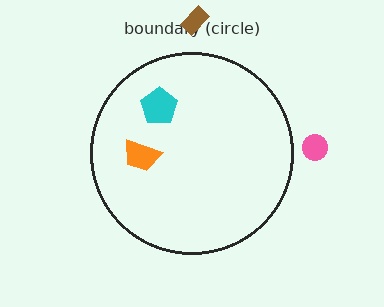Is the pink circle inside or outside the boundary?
Outside.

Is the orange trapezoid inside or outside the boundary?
Inside.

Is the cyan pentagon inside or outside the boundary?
Inside.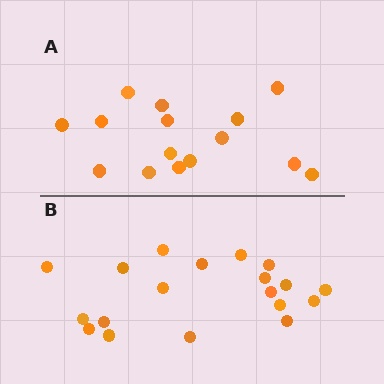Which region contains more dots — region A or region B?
Region B (the bottom region) has more dots.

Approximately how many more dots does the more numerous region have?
Region B has about 4 more dots than region A.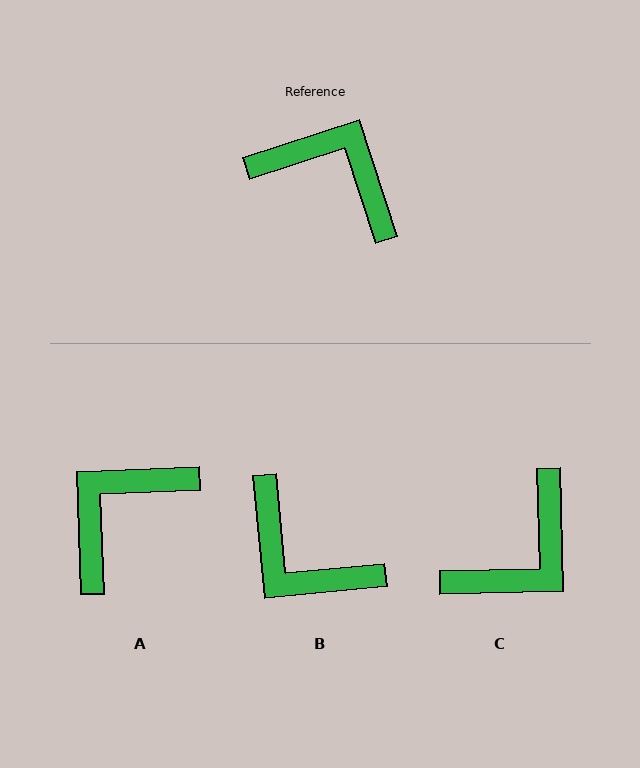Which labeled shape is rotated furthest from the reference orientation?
B, about 168 degrees away.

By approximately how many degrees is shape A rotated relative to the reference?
Approximately 74 degrees counter-clockwise.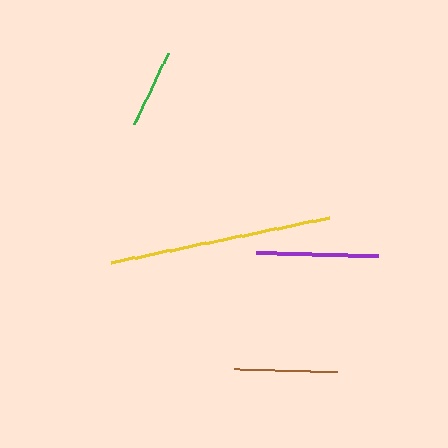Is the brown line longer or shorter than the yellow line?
The yellow line is longer than the brown line.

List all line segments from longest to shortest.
From longest to shortest: yellow, purple, brown, green.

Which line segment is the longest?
The yellow line is the longest at approximately 223 pixels.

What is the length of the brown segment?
The brown segment is approximately 103 pixels long.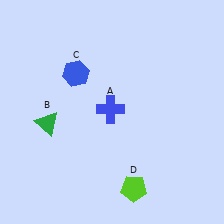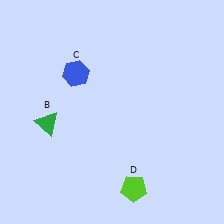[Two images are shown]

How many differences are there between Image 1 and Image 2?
There is 1 difference between the two images.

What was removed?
The blue cross (A) was removed in Image 2.